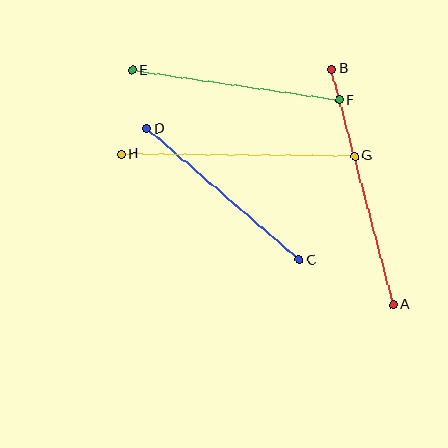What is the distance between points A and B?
The distance is approximately 243 pixels.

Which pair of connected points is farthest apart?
Points A and B are farthest apart.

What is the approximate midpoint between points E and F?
The midpoint is at approximately (236, 85) pixels.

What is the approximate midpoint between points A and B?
The midpoint is at approximately (363, 187) pixels.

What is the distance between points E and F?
The distance is approximately 209 pixels.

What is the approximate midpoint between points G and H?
The midpoint is at approximately (238, 155) pixels.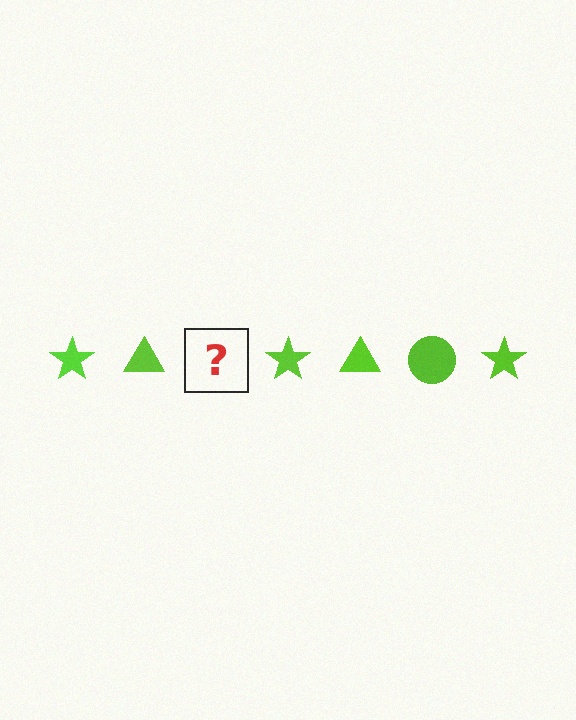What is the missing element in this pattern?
The missing element is a lime circle.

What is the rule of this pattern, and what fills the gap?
The rule is that the pattern cycles through star, triangle, circle shapes in lime. The gap should be filled with a lime circle.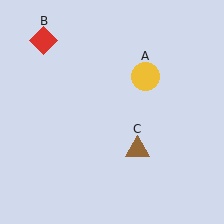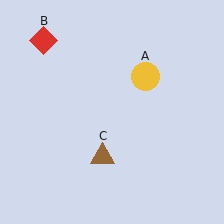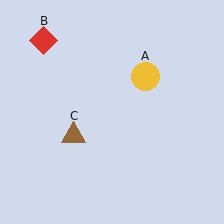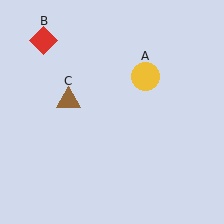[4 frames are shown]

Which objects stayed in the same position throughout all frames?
Yellow circle (object A) and red diamond (object B) remained stationary.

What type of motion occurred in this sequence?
The brown triangle (object C) rotated clockwise around the center of the scene.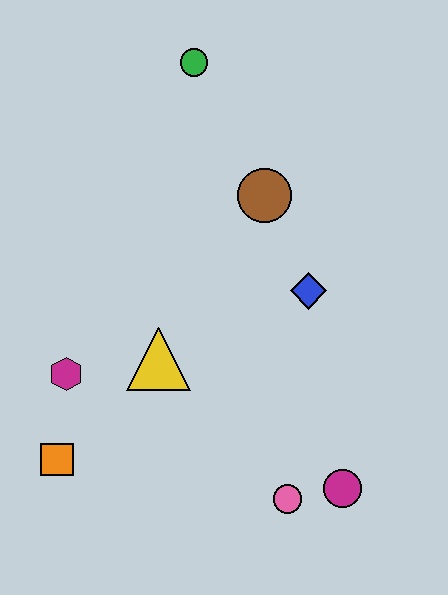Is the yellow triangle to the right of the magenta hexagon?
Yes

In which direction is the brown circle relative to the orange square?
The brown circle is above the orange square.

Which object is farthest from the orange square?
The green circle is farthest from the orange square.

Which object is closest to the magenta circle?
The pink circle is closest to the magenta circle.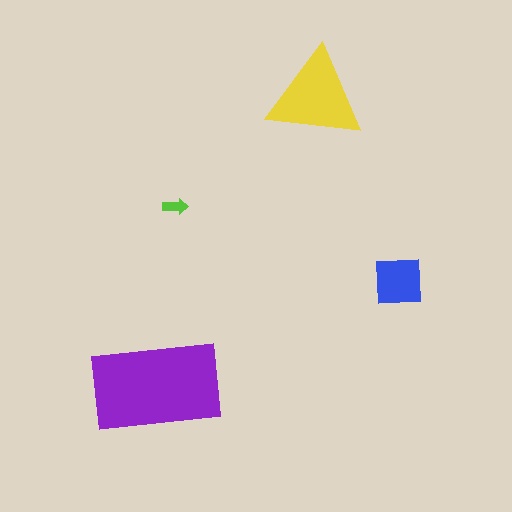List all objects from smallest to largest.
The lime arrow, the blue square, the yellow triangle, the purple rectangle.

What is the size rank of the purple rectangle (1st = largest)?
1st.